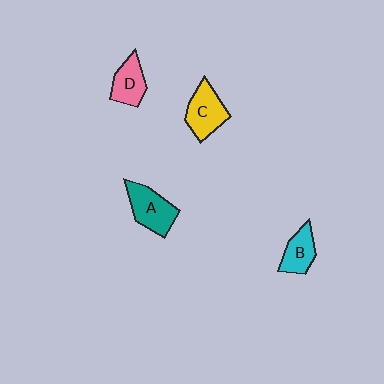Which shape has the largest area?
Shape A (teal).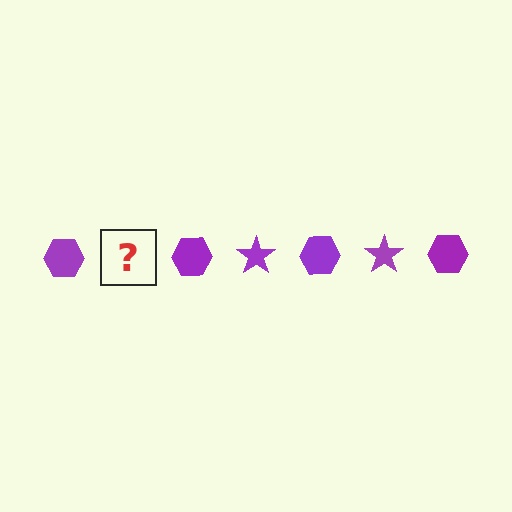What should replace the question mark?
The question mark should be replaced with a purple star.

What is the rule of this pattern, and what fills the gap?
The rule is that the pattern cycles through hexagon, star shapes in purple. The gap should be filled with a purple star.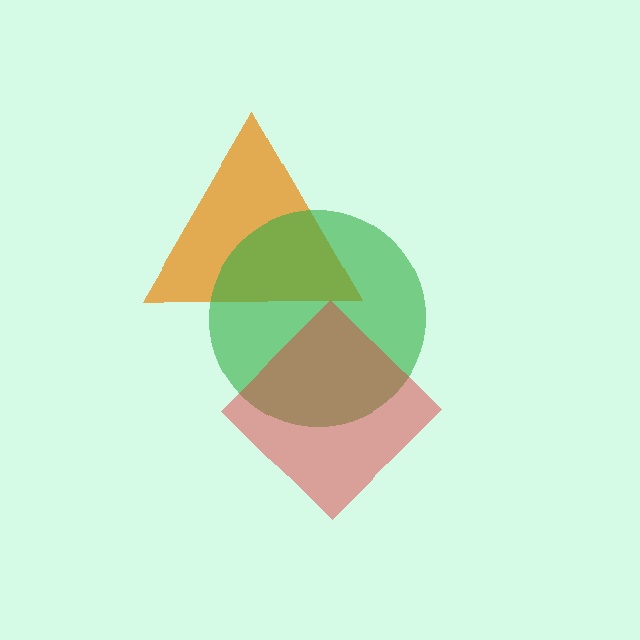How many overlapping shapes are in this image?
There are 3 overlapping shapes in the image.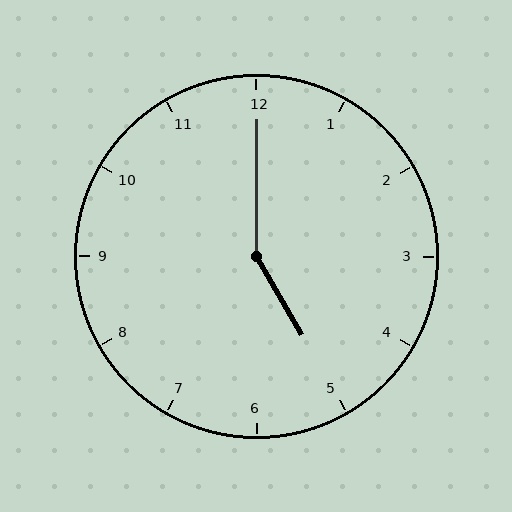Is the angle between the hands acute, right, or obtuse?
It is obtuse.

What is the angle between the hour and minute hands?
Approximately 150 degrees.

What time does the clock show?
5:00.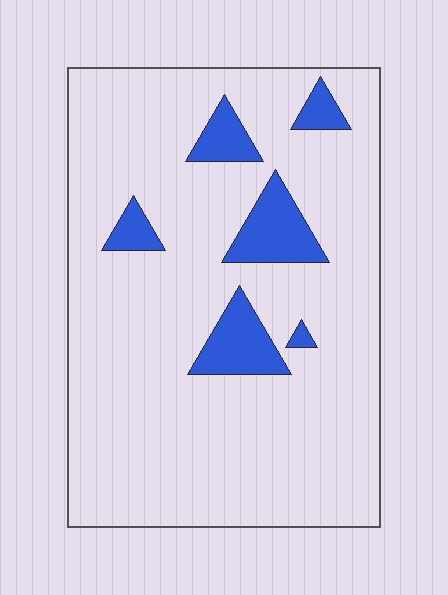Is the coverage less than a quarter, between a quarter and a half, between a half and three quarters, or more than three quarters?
Less than a quarter.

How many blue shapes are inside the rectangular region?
6.